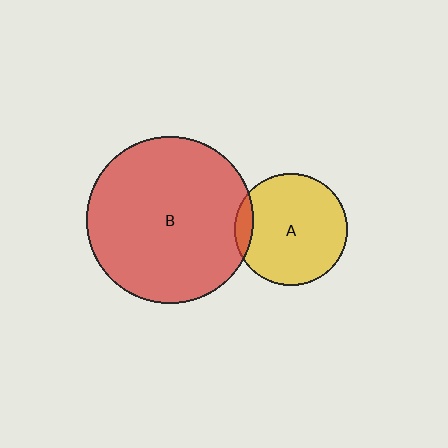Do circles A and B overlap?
Yes.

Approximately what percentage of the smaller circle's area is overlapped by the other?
Approximately 10%.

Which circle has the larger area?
Circle B (red).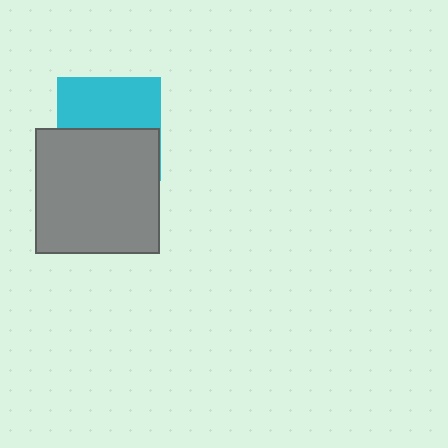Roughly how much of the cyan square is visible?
About half of it is visible (roughly 49%).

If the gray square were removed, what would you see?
You would see the complete cyan square.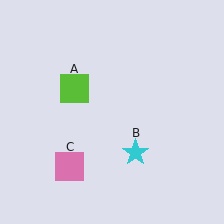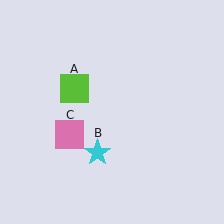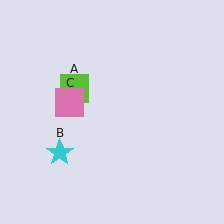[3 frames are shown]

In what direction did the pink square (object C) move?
The pink square (object C) moved up.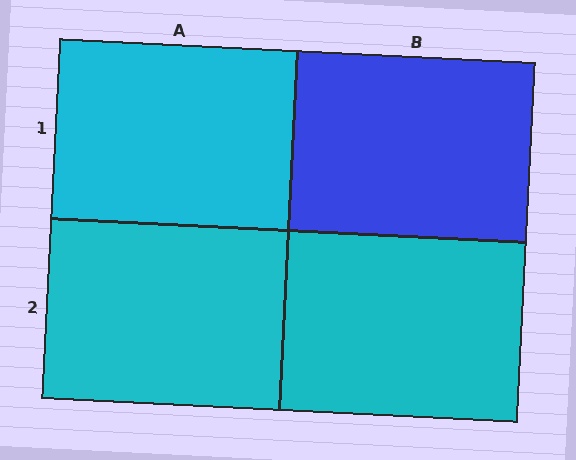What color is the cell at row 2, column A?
Cyan.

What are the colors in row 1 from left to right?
Cyan, blue.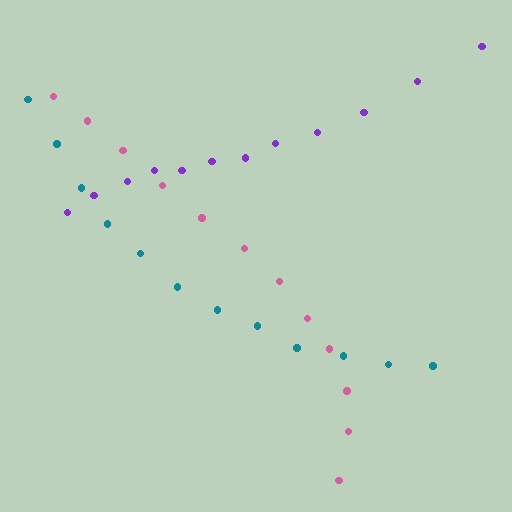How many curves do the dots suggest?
There are 3 distinct paths.